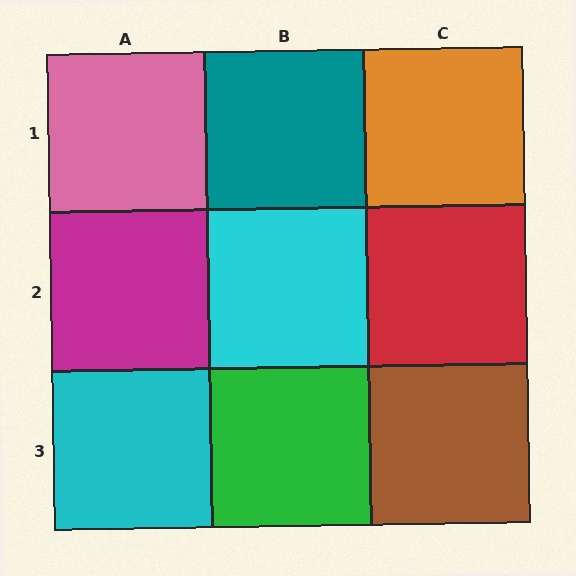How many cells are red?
1 cell is red.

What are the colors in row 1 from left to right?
Pink, teal, orange.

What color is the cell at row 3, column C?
Brown.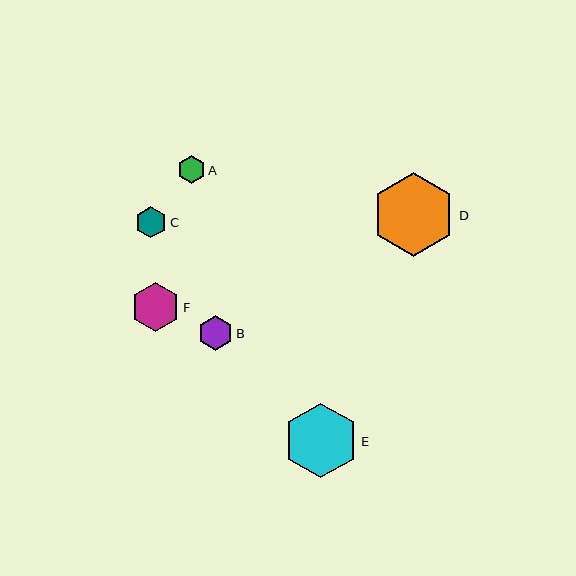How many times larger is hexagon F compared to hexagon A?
Hexagon F is approximately 1.7 times the size of hexagon A.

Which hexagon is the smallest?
Hexagon A is the smallest with a size of approximately 28 pixels.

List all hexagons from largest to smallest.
From largest to smallest: D, E, F, B, C, A.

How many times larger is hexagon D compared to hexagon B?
Hexagon D is approximately 2.4 times the size of hexagon B.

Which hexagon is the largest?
Hexagon D is the largest with a size of approximately 84 pixels.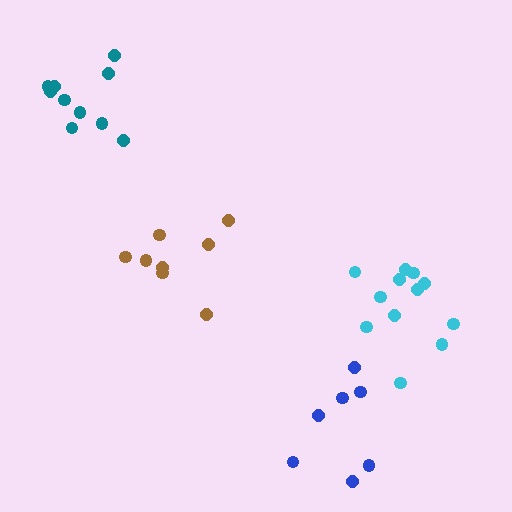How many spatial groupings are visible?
There are 4 spatial groupings.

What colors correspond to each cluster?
The clusters are colored: cyan, blue, teal, brown.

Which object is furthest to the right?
The cyan cluster is rightmost.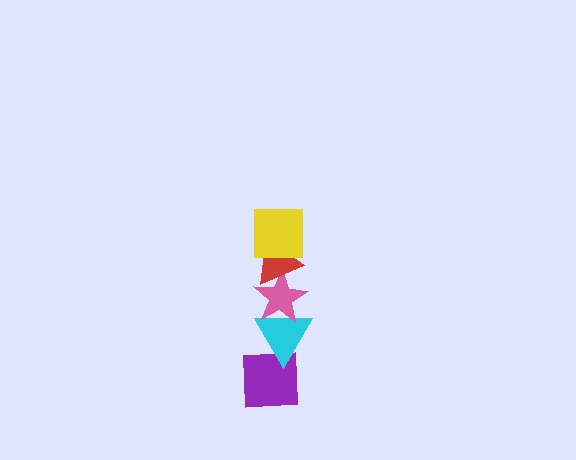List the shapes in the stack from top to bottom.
From top to bottom: the yellow square, the red triangle, the pink star, the cyan triangle, the purple square.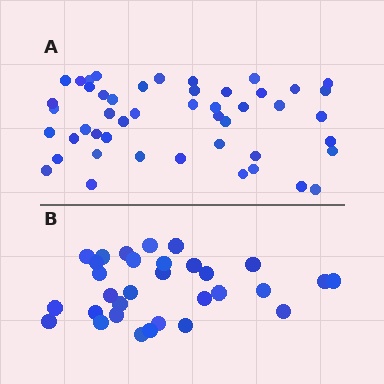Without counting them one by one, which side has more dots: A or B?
Region A (the top region) has more dots.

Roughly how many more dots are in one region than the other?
Region A has approximately 15 more dots than region B.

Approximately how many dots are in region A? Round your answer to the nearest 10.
About 50 dots. (The exact count is 48, which rounds to 50.)